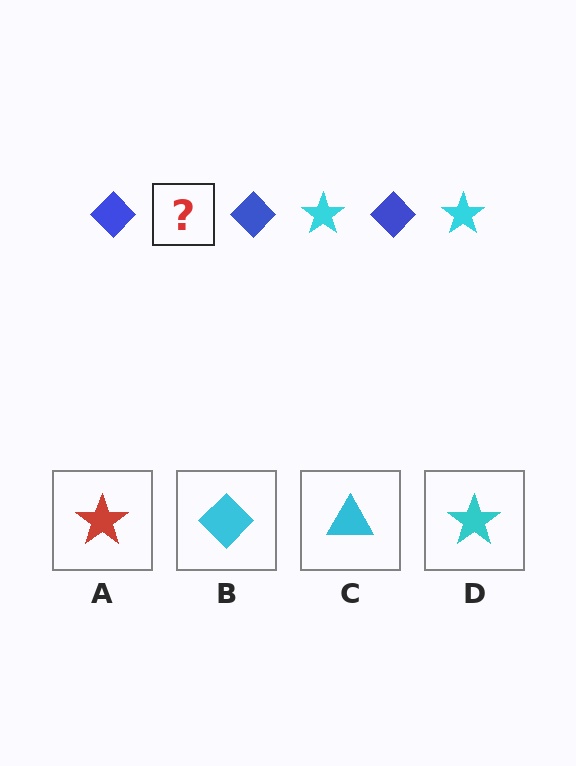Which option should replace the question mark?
Option D.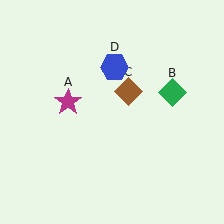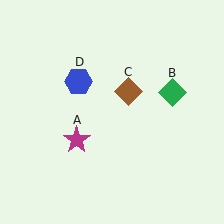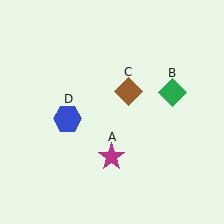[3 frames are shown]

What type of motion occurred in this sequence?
The magenta star (object A), blue hexagon (object D) rotated counterclockwise around the center of the scene.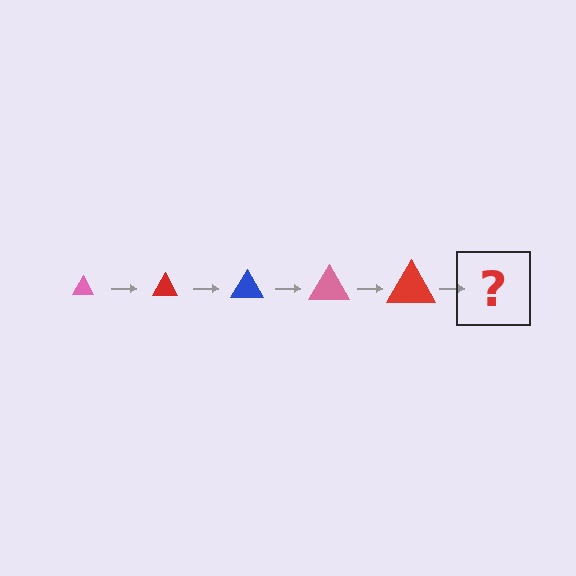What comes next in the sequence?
The next element should be a blue triangle, larger than the previous one.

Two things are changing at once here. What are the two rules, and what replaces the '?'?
The two rules are that the triangle grows larger each step and the color cycles through pink, red, and blue. The '?' should be a blue triangle, larger than the previous one.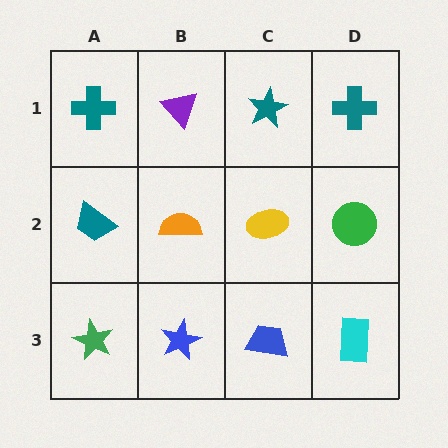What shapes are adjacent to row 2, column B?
A purple triangle (row 1, column B), a blue star (row 3, column B), a teal trapezoid (row 2, column A), a yellow ellipse (row 2, column C).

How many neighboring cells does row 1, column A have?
2.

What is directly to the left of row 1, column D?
A teal star.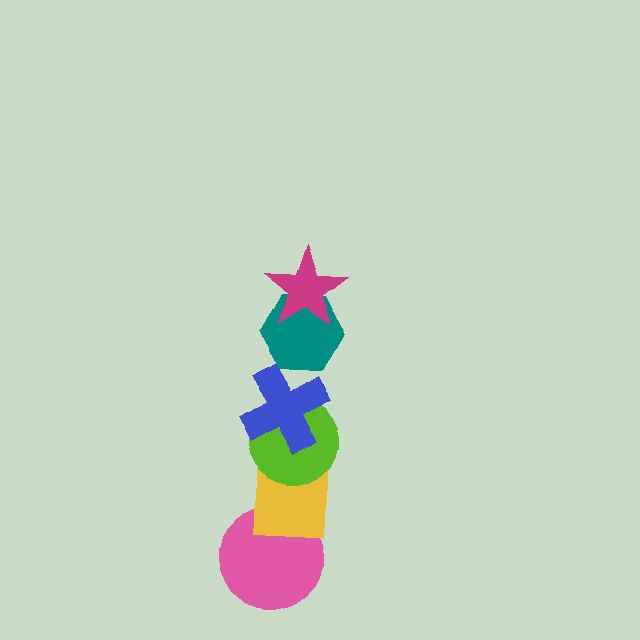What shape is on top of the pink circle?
The yellow square is on top of the pink circle.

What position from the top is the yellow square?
The yellow square is 5th from the top.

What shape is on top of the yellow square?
The lime circle is on top of the yellow square.